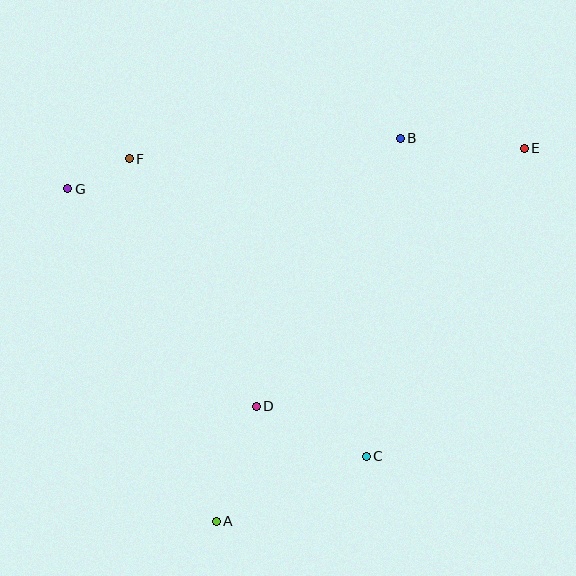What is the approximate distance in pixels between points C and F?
The distance between C and F is approximately 380 pixels.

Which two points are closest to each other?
Points F and G are closest to each other.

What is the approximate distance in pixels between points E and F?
The distance between E and F is approximately 395 pixels.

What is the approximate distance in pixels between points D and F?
The distance between D and F is approximately 278 pixels.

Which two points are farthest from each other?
Points A and E are farthest from each other.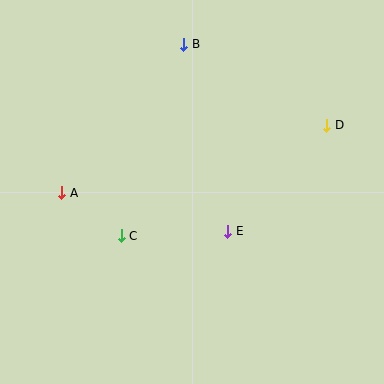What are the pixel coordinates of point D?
Point D is at (327, 125).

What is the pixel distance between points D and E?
The distance between D and E is 145 pixels.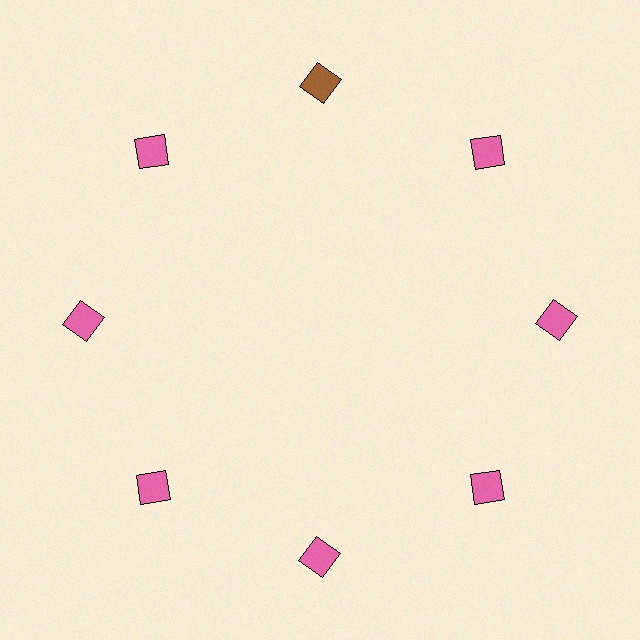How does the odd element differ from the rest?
It has a different color: brown instead of pink.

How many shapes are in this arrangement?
There are 8 shapes arranged in a ring pattern.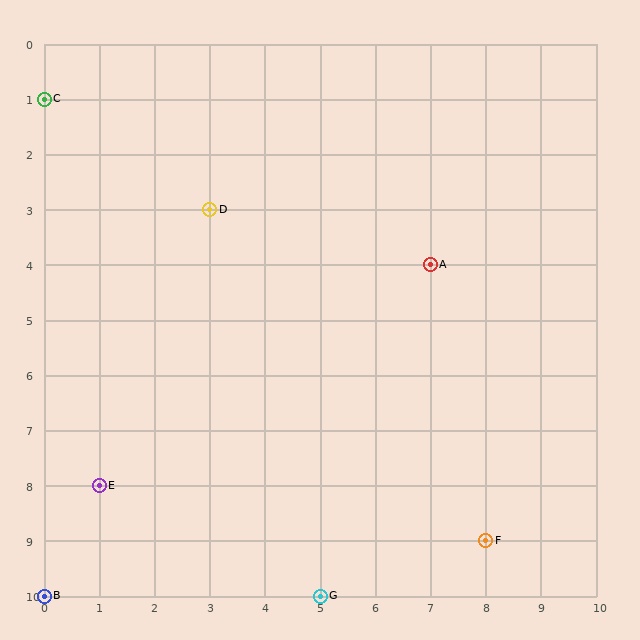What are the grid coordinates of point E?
Point E is at grid coordinates (1, 8).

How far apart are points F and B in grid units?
Points F and B are 8 columns and 1 row apart (about 8.1 grid units diagonally).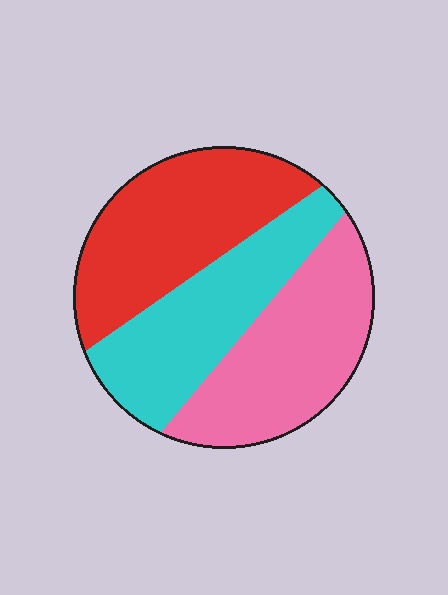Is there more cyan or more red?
Red.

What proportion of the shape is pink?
Pink takes up between a quarter and a half of the shape.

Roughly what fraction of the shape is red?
Red takes up between a third and a half of the shape.